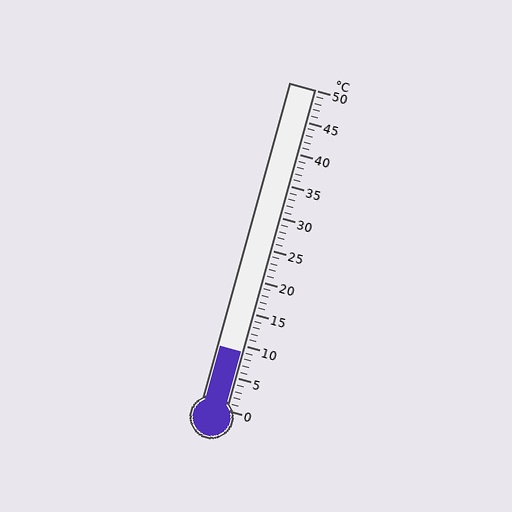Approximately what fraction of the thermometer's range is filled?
The thermometer is filled to approximately 20% of its range.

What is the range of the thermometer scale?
The thermometer scale ranges from 0°C to 50°C.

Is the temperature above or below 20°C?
The temperature is below 20°C.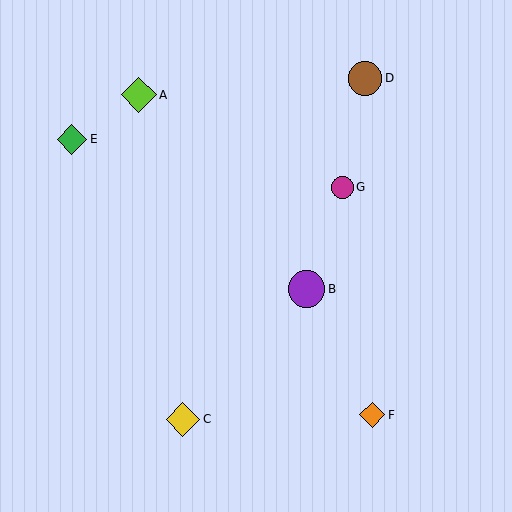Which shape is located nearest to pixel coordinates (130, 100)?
The lime diamond (labeled A) at (139, 95) is nearest to that location.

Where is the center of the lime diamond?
The center of the lime diamond is at (139, 95).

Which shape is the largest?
The purple circle (labeled B) is the largest.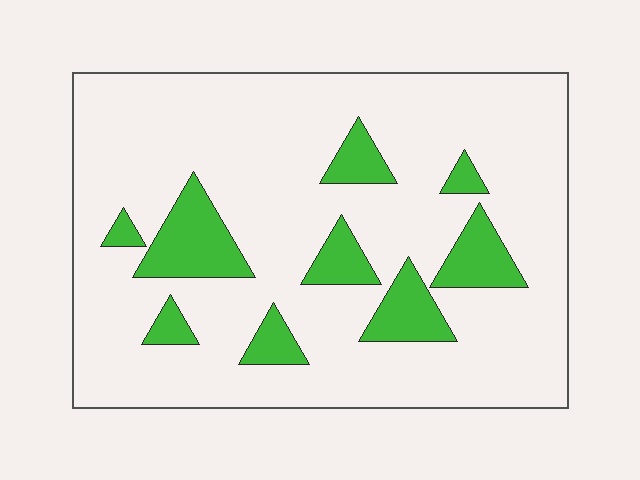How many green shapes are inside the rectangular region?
9.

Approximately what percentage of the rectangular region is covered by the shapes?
Approximately 15%.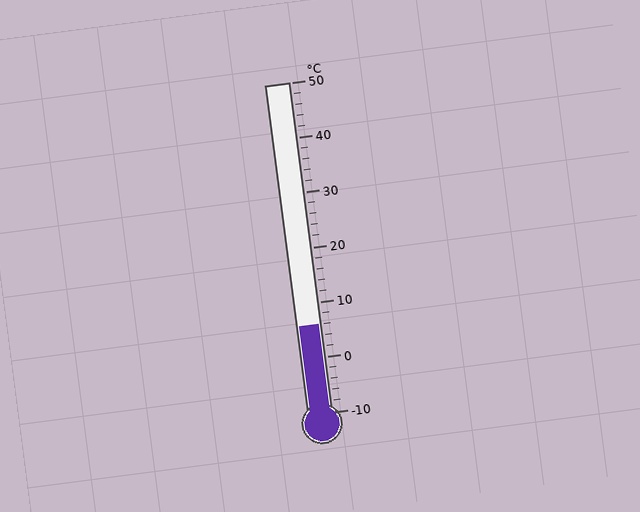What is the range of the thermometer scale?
The thermometer scale ranges from -10°C to 50°C.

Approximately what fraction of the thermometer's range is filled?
The thermometer is filled to approximately 25% of its range.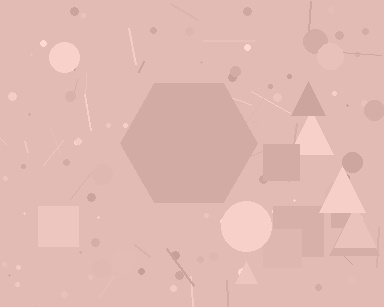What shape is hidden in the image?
A hexagon is hidden in the image.